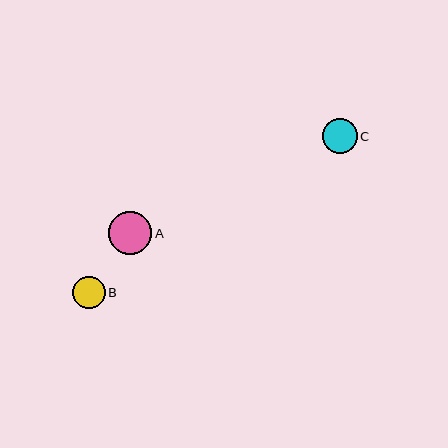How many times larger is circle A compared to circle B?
Circle A is approximately 1.3 times the size of circle B.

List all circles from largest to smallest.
From largest to smallest: A, C, B.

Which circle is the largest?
Circle A is the largest with a size of approximately 44 pixels.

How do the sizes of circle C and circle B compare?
Circle C and circle B are approximately the same size.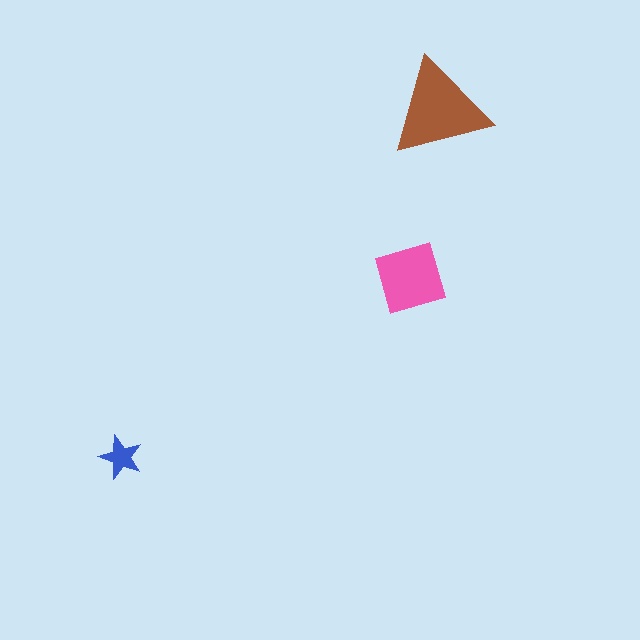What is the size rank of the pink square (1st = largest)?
2nd.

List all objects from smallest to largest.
The blue star, the pink square, the brown triangle.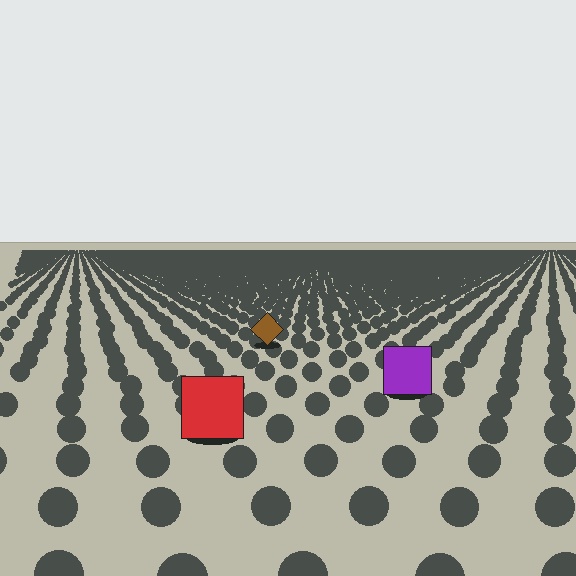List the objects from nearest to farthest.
From nearest to farthest: the red square, the purple square, the brown diamond.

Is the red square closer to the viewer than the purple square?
Yes. The red square is closer — you can tell from the texture gradient: the ground texture is coarser near it.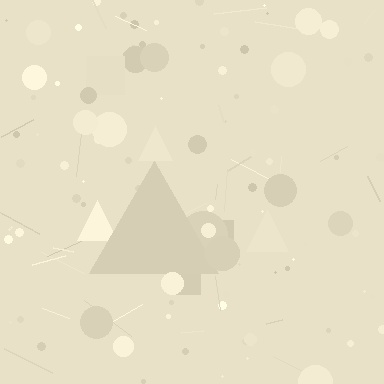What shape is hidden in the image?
A triangle is hidden in the image.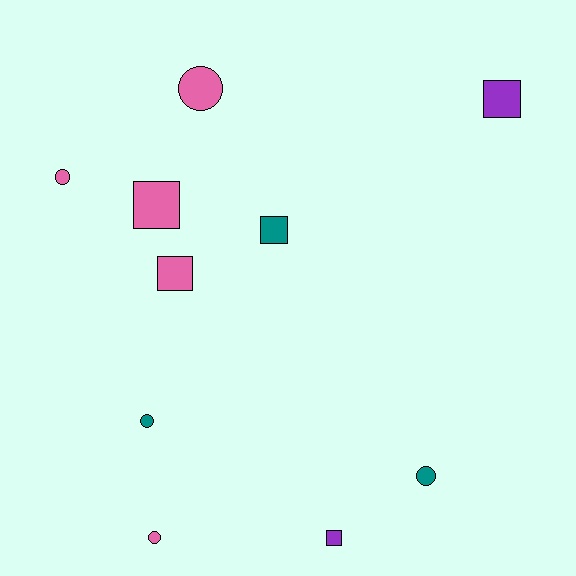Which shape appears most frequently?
Square, with 5 objects.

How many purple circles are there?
There are no purple circles.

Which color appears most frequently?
Pink, with 5 objects.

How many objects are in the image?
There are 10 objects.